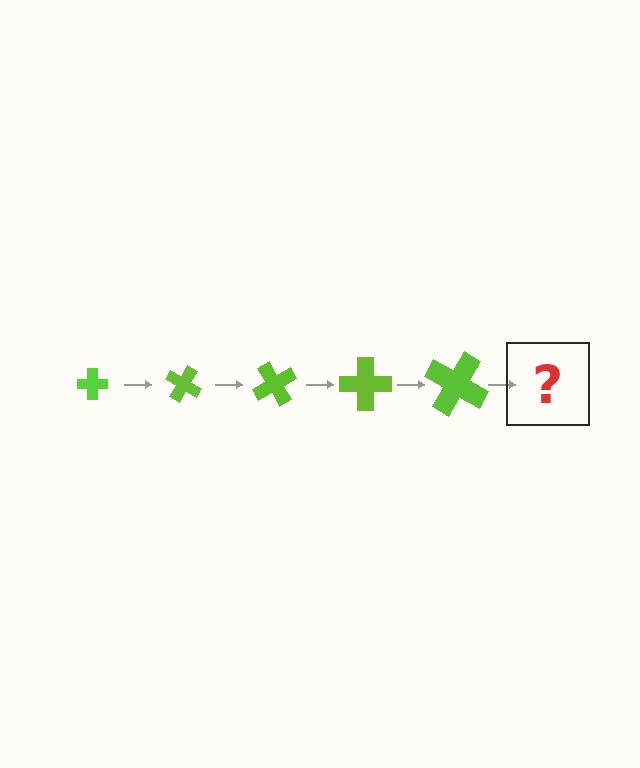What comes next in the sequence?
The next element should be a cross, larger than the previous one and rotated 150 degrees from the start.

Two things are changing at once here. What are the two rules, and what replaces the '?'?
The two rules are that the cross grows larger each step and it rotates 30 degrees each step. The '?' should be a cross, larger than the previous one and rotated 150 degrees from the start.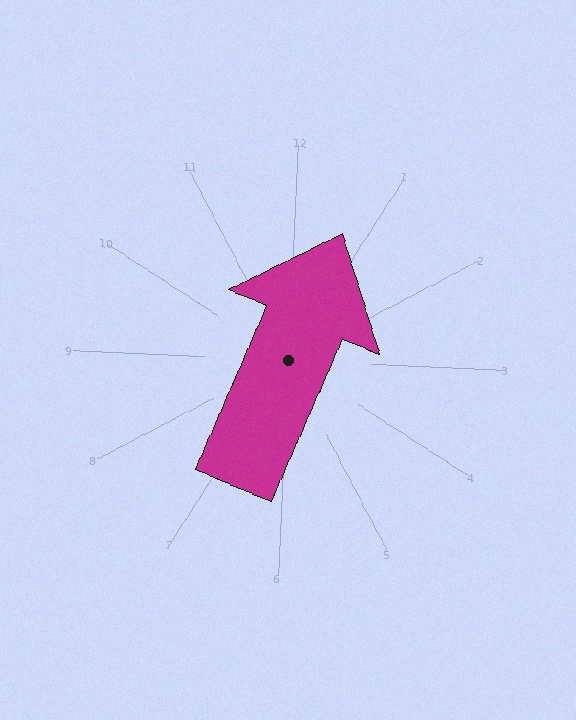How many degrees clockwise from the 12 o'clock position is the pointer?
Approximately 21 degrees.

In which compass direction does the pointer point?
North.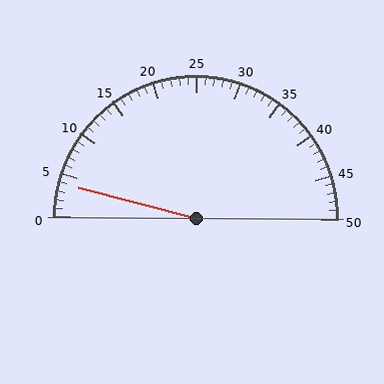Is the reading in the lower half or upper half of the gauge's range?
The reading is in the lower half of the range (0 to 50).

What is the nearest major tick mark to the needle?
The nearest major tick mark is 5.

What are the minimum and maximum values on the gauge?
The gauge ranges from 0 to 50.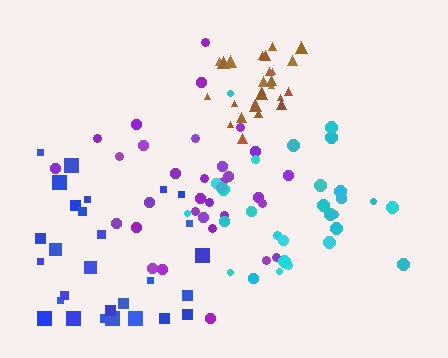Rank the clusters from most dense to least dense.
brown, purple, cyan, blue.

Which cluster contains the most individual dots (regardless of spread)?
Purple (32).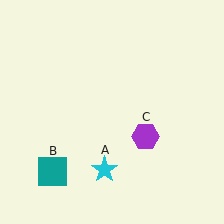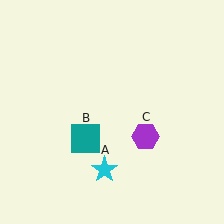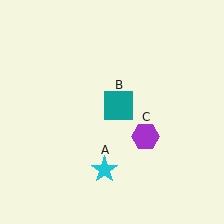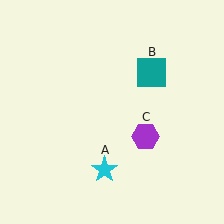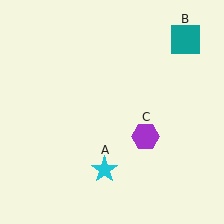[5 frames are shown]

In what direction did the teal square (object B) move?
The teal square (object B) moved up and to the right.